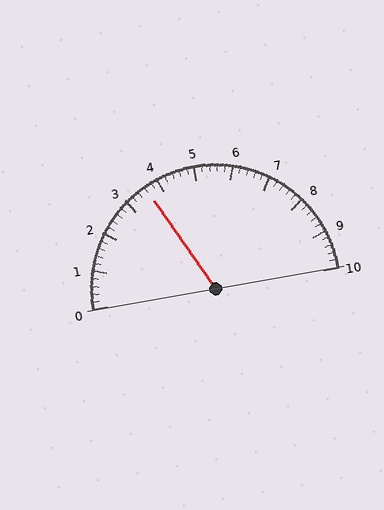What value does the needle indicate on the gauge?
The needle indicates approximately 3.6.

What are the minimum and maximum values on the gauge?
The gauge ranges from 0 to 10.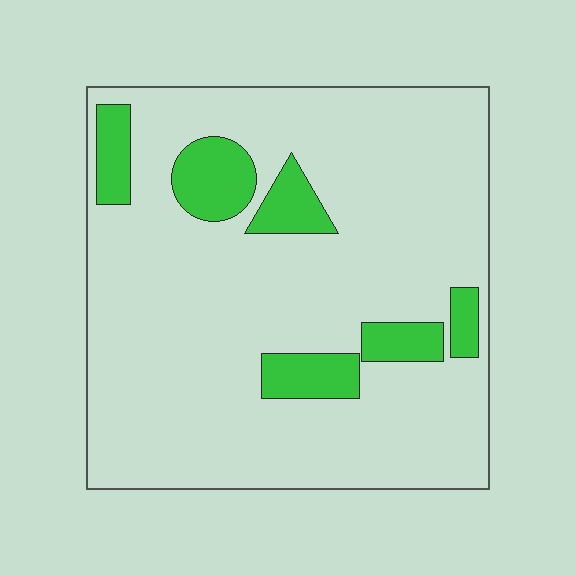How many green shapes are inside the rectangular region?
6.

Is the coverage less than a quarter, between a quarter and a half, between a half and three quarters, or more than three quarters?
Less than a quarter.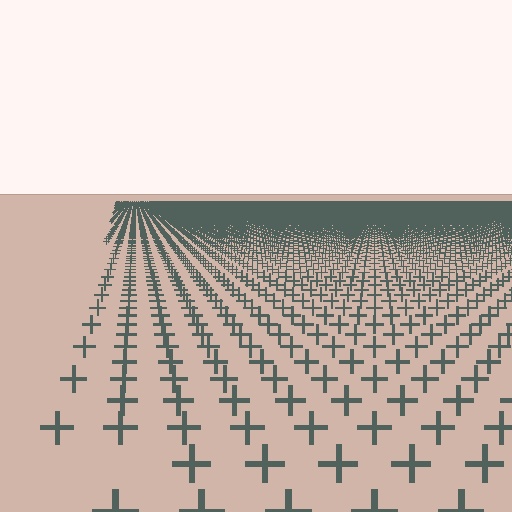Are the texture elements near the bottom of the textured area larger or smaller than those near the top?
Larger. Near the bottom, elements are closer to the viewer and appear at a bigger on-screen size.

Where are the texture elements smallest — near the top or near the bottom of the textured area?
Near the top.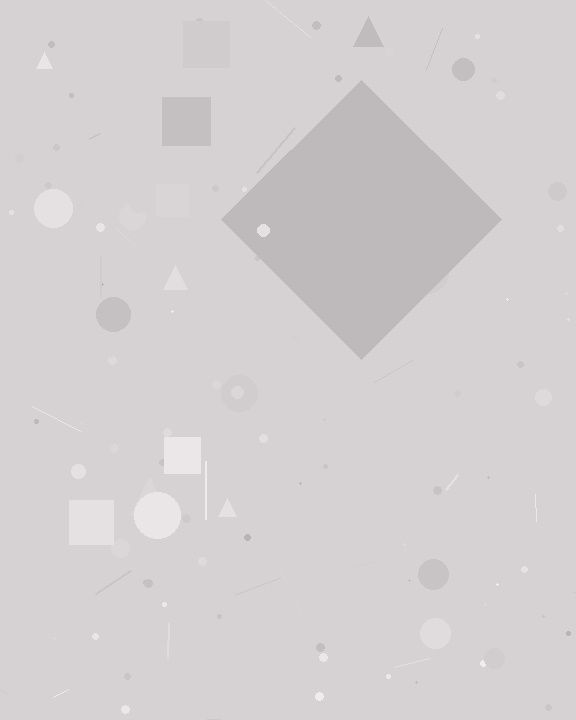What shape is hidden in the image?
A diamond is hidden in the image.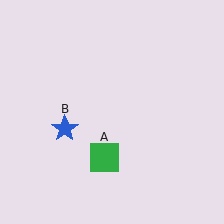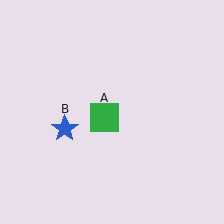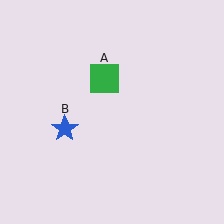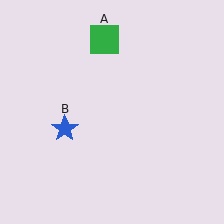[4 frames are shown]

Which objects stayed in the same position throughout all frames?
Blue star (object B) remained stationary.